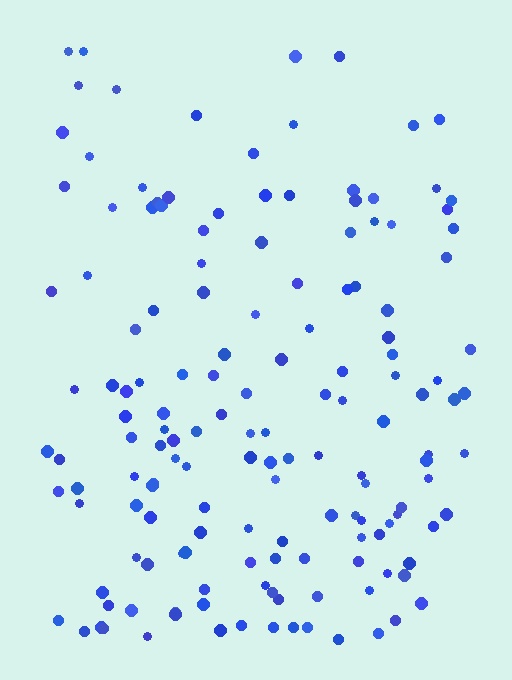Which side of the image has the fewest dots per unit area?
The top.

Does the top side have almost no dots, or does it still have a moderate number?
Still a moderate number, just noticeably fewer than the bottom.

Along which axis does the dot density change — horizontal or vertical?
Vertical.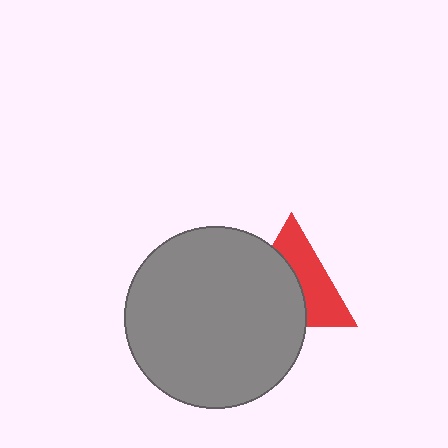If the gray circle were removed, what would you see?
You would see the complete red triangle.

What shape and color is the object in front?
The object in front is a gray circle.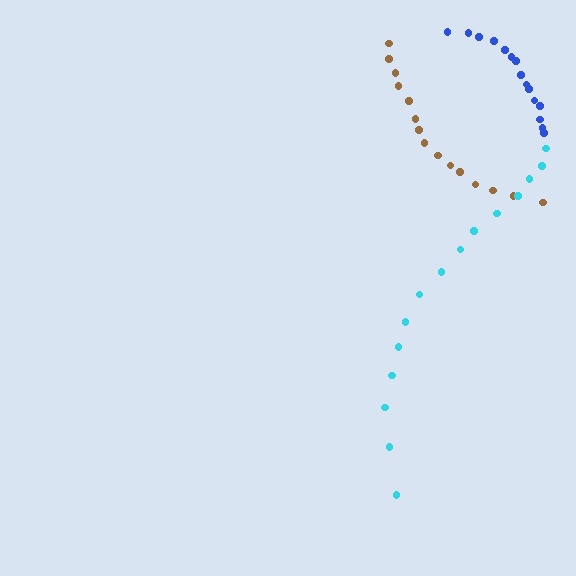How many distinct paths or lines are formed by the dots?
There are 3 distinct paths.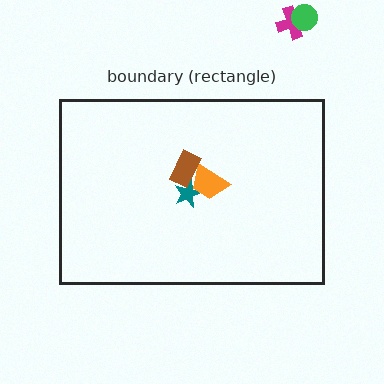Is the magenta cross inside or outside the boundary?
Outside.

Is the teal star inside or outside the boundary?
Inside.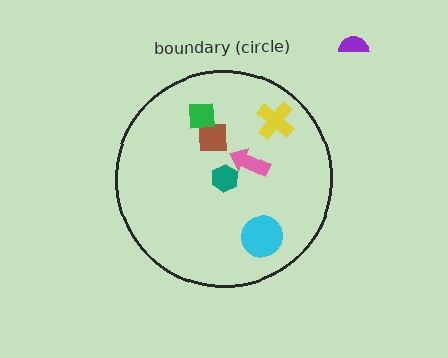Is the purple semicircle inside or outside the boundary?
Outside.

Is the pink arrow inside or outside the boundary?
Inside.